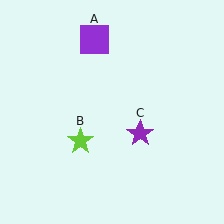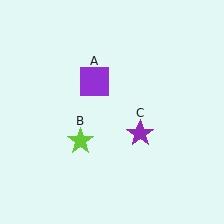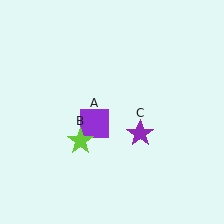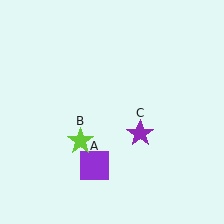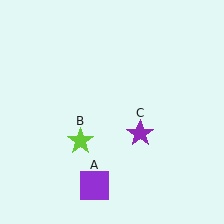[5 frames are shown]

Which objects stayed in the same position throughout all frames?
Lime star (object B) and purple star (object C) remained stationary.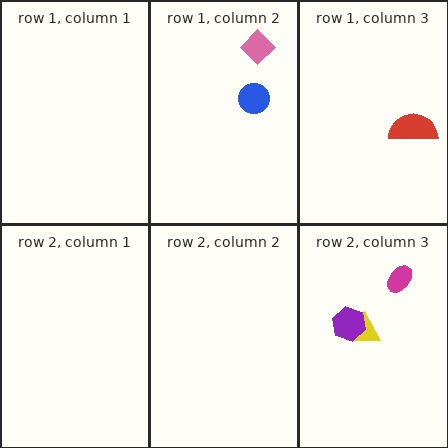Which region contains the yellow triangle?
The row 2, column 3 region.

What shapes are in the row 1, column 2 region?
The pink diamond, the blue circle.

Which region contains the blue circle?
The row 1, column 2 region.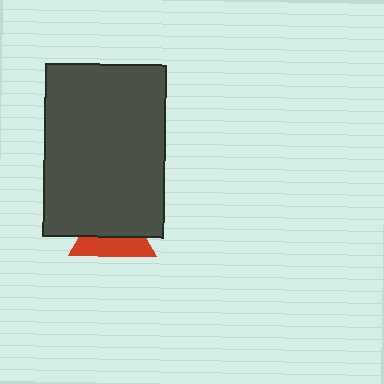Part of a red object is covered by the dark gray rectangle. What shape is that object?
It is a triangle.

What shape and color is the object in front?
The object in front is a dark gray rectangle.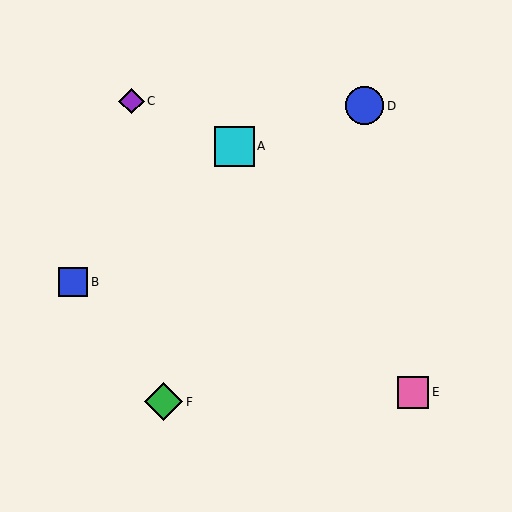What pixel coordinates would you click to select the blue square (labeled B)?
Click at (73, 282) to select the blue square B.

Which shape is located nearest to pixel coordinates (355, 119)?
The blue circle (labeled D) at (364, 106) is nearest to that location.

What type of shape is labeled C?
Shape C is a purple diamond.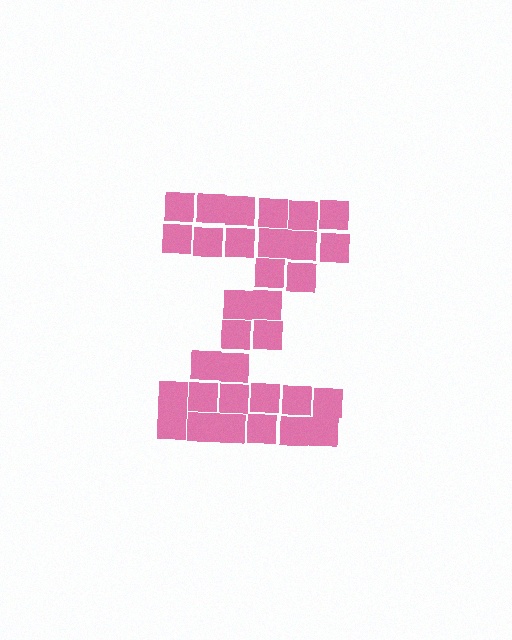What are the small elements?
The small elements are squares.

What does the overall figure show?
The overall figure shows the letter Z.